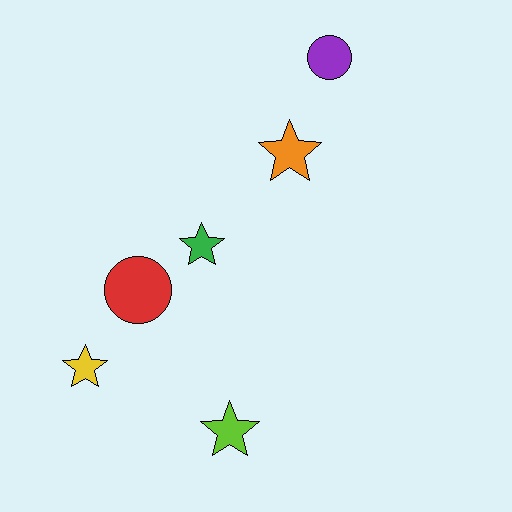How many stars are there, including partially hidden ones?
There are 4 stars.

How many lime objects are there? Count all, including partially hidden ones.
There is 1 lime object.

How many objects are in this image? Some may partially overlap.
There are 6 objects.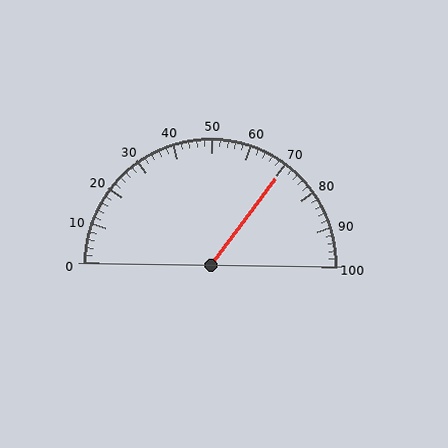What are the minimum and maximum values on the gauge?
The gauge ranges from 0 to 100.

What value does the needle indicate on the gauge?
The needle indicates approximately 70.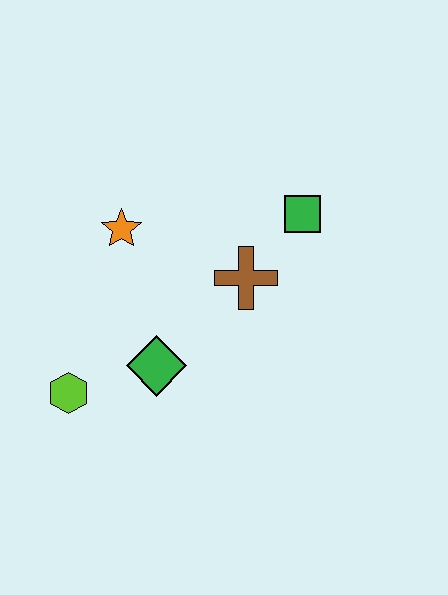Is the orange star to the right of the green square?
No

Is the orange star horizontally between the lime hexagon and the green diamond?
Yes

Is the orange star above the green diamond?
Yes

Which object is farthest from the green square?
The lime hexagon is farthest from the green square.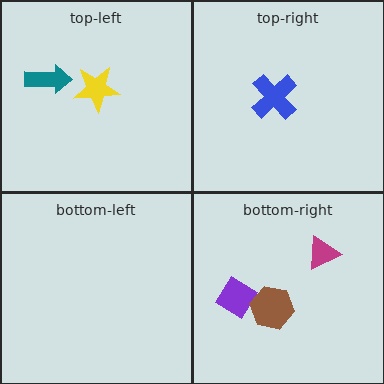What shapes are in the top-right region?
The blue cross.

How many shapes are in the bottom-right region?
3.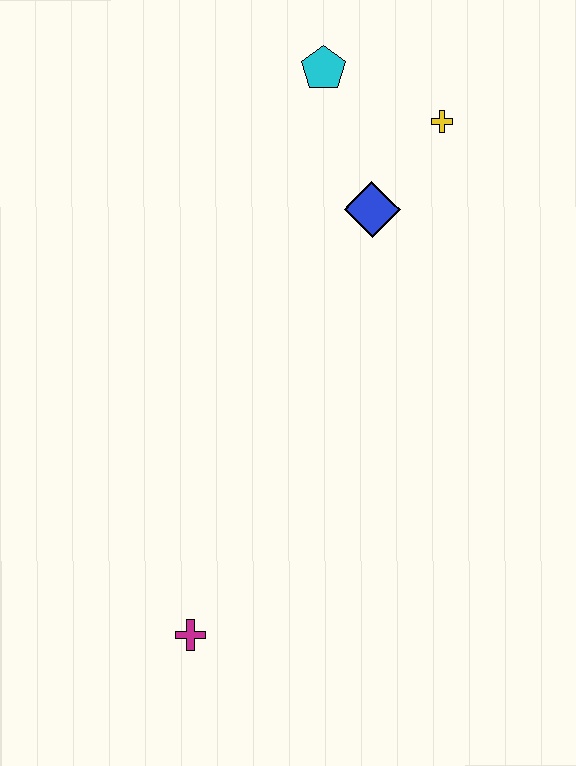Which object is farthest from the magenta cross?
The cyan pentagon is farthest from the magenta cross.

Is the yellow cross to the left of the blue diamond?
No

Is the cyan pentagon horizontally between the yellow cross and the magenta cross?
Yes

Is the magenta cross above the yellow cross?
No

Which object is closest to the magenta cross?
The blue diamond is closest to the magenta cross.